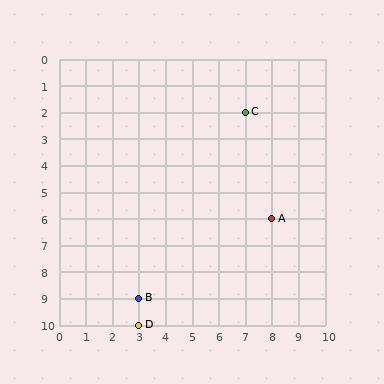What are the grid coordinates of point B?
Point B is at grid coordinates (3, 9).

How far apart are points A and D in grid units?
Points A and D are 5 columns and 4 rows apart (about 6.4 grid units diagonally).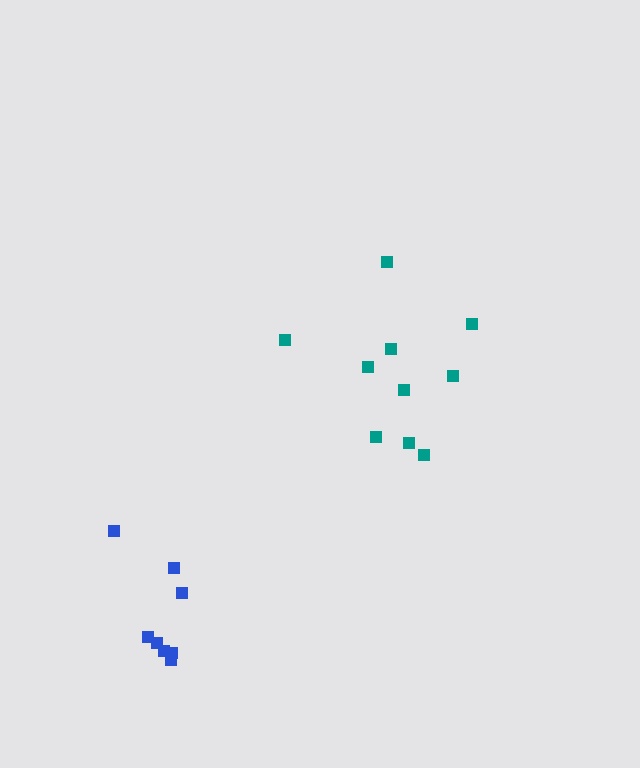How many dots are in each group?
Group 1: 10 dots, Group 2: 8 dots (18 total).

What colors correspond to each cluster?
The clusters are colored: teal, blue.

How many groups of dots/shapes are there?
There are 2 groups.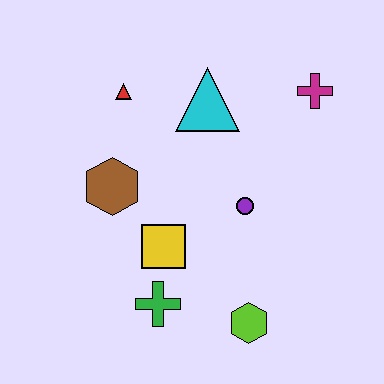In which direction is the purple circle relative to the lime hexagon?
The purple circle is above the lime hexagon.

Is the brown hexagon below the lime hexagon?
No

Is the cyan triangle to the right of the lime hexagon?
No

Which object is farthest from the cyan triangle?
The lime hexagon is farthest from the cyan triangle.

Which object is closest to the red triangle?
The cyan triangle is closest to the red triangle.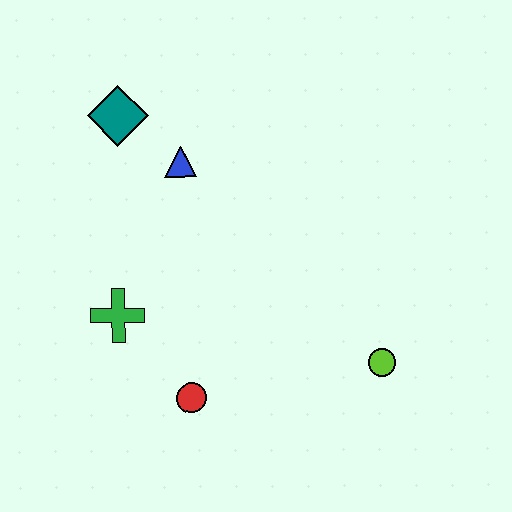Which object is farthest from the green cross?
The lime circle is farthest from the green cross.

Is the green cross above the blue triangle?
No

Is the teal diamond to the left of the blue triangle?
Yes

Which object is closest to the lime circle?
The red circle is closest to the lime circle.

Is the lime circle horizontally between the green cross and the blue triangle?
No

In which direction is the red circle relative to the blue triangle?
The red circle is below the blue triangle.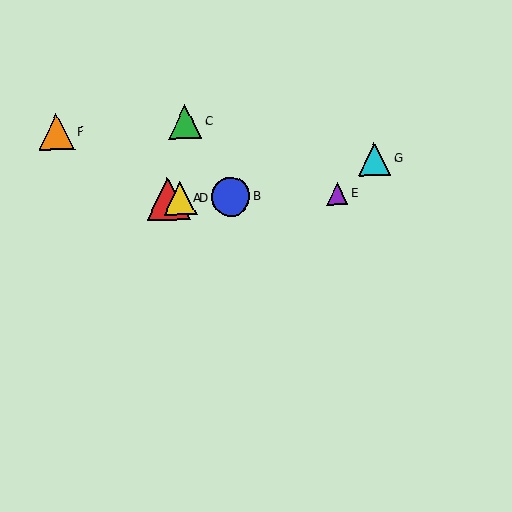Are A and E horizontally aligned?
Yes, both are at y≈199.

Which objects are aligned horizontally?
Objects A, B, D, E are aligned horizontally.